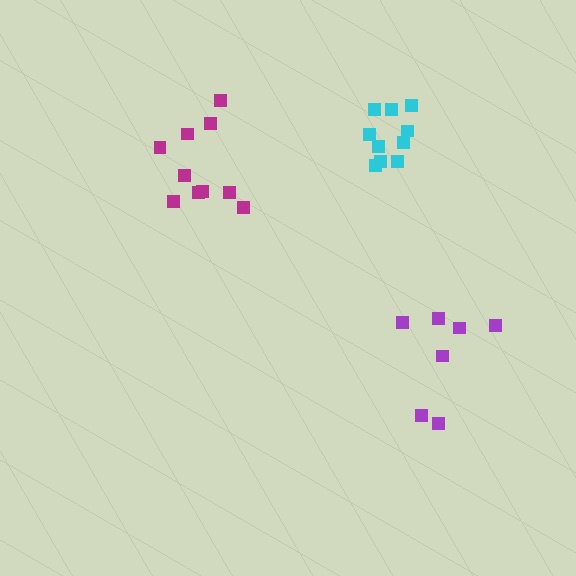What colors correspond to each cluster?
The clusters are colored: magenta, cyan, purple.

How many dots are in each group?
Group 1: 10 dots, Group 2: 10 dots, Group 3: 7 dots (27 total).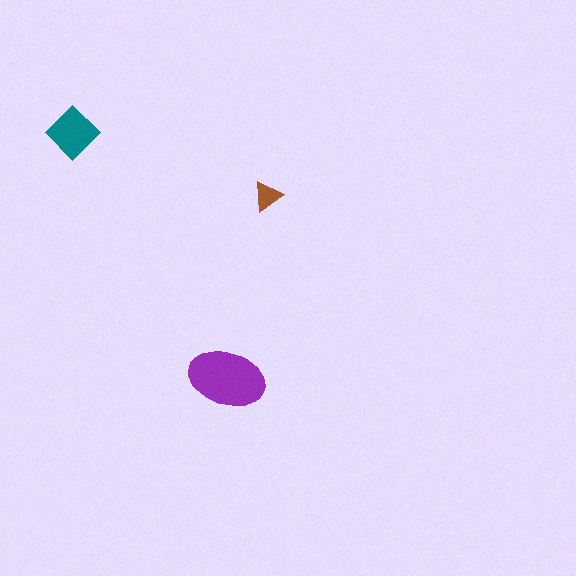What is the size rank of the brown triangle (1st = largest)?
3rd.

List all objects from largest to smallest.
The purple ellipse, the teal diamond, the brown triangle.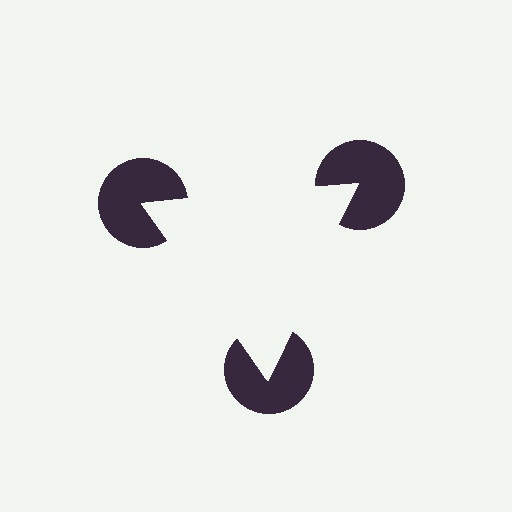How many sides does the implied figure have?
3 sides.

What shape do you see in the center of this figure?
An illusory triangle — its edges are inferred from the aligned wedge cuts in the pac-man discs, not physically drawn.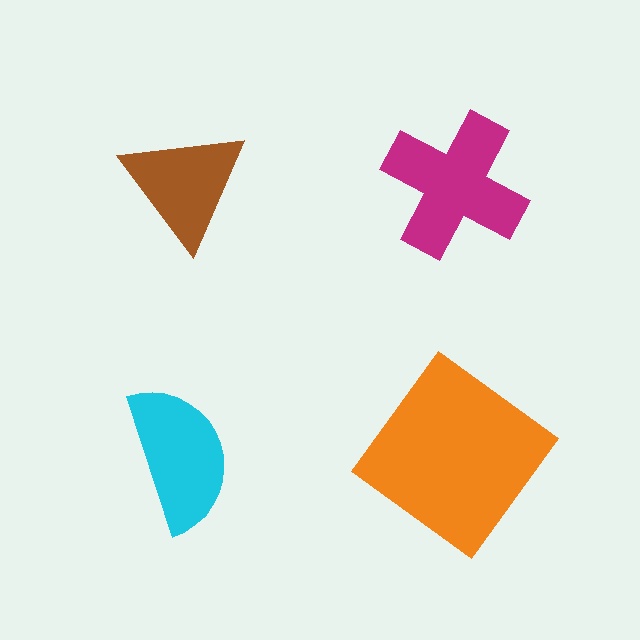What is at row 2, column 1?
A cyan semicircle.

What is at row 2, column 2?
An orange diamond.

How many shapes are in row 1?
2 shapes.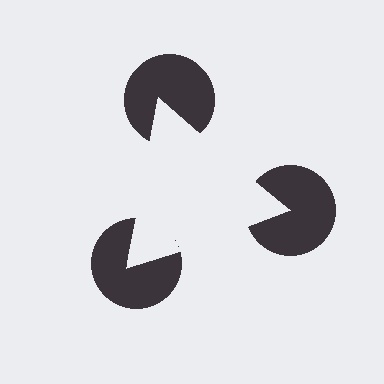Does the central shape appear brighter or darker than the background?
It typically appears slightly brighter than the background, even though no actual brightness change is drawn.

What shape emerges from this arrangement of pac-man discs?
An illusory triangle — its edges are inferred from the aligned wedge cuts in the pac-man discs, not physically drawn.